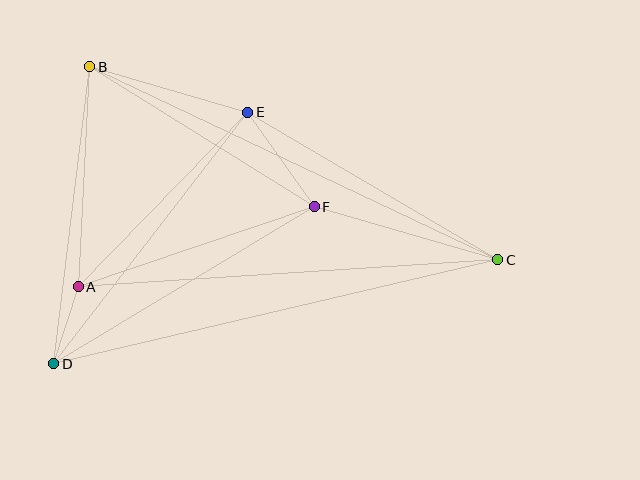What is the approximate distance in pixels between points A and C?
The distance between A and C is approximately 420 pixels.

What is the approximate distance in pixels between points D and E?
The distance between D and E is approximately 318 pixels.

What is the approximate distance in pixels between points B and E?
The distance between B and E is approximately 164 pixels.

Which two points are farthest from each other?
Points C and D are farthest from each other.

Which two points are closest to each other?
Points A and D are closest to each other.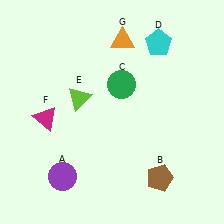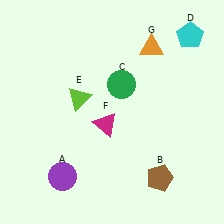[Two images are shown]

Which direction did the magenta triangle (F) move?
The magenta triangle (F) moved right.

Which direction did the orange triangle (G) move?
The orange triangle (G) moved right.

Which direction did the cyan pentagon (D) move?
The cyan pentagon (D) moved right.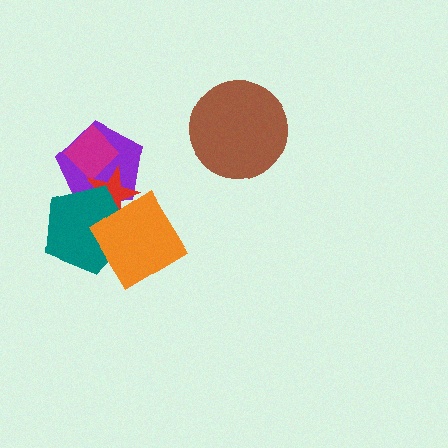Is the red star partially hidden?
Yes, it is partially covered by another shape.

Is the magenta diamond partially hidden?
Yes, it is partially covered by another shape.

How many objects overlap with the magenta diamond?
2 objects overlap with the magenta diamond.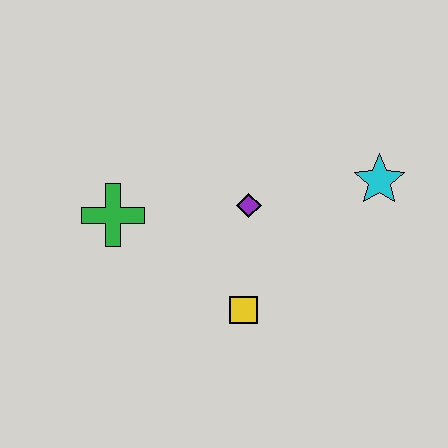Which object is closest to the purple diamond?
The yellow square is closest to the purple diamond.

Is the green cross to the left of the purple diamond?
Yes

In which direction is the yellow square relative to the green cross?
The yellow square is to the right of the green cross.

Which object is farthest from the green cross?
The cyan star is farthest from the green cross.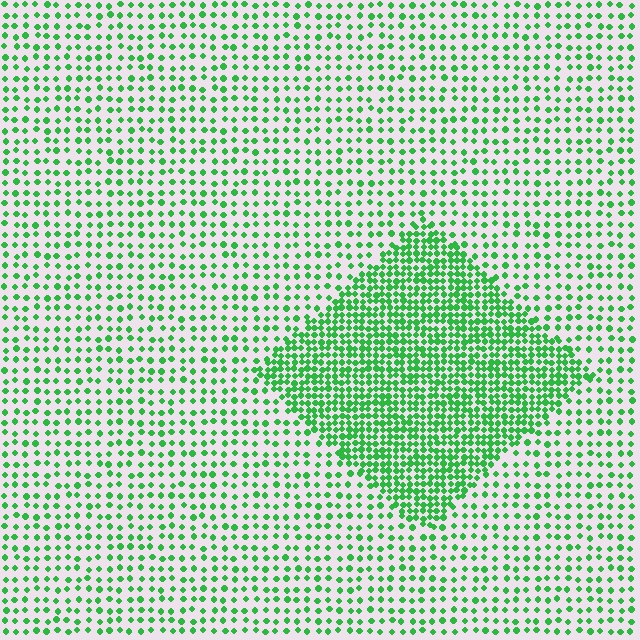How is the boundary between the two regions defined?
The boundary is defined by a change in element density (approximately 2.4x ratio). All elements are the same color, size, and shape.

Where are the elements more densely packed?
The elements are more densely packed inside the diamond boundary.